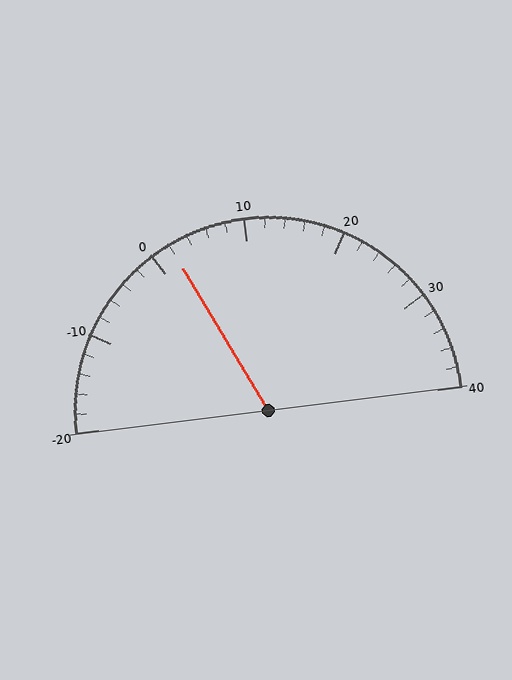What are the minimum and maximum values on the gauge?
The gauge ranges from -20 to 40.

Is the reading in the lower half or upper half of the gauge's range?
The reading is in the lower half of the range (-20 to 40).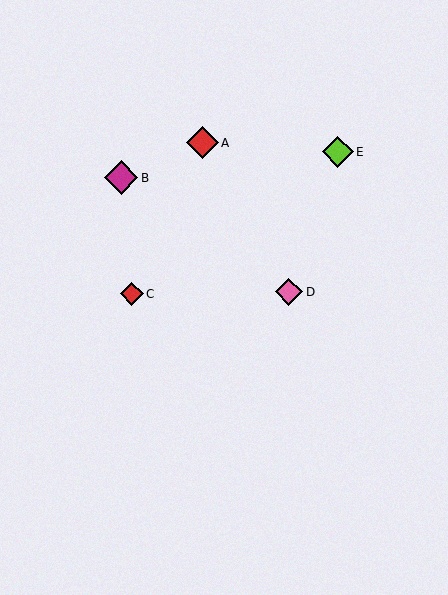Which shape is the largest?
The magenta diamond (labeled B) is the largest.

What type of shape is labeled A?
Shape A is a red diamond.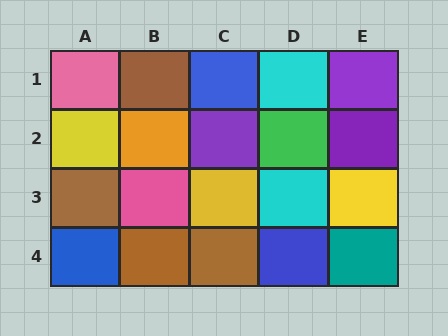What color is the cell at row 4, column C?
Brown.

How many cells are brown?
4 cells are brown.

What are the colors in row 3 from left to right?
Brown, pink, yellow, cyan, yellow.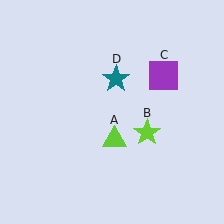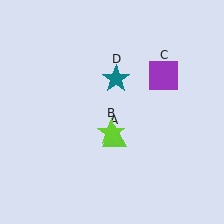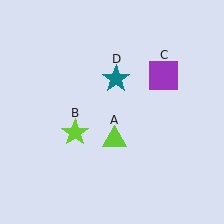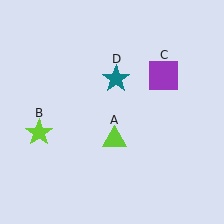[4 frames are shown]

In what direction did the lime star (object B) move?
The lime star (object B) moved left.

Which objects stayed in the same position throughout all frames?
Lime triangle (object A) and purple square (object C) and teal star (object D) remained stationary.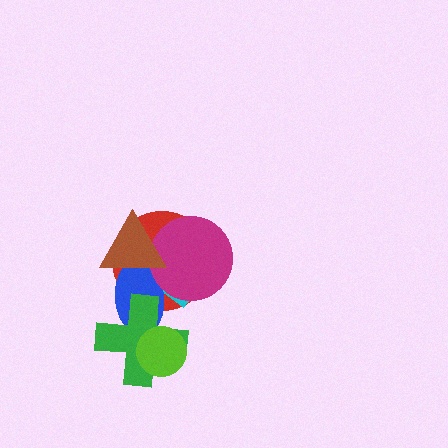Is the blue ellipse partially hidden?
Yes, it is partially covered by another shape.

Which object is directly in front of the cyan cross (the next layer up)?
The blue ellipse is directly in front of the cyan cross.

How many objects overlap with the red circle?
5 objects overlap with the red circle.